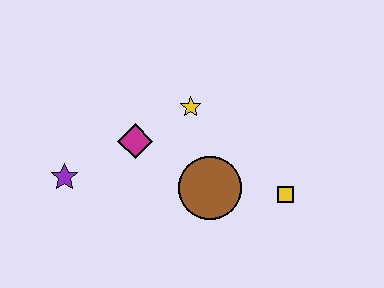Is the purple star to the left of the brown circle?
Yes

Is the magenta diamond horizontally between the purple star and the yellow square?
Yes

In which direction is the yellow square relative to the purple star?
The yellow square is to the right of the purple star.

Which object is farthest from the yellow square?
The purple star is farthest from the yellow square.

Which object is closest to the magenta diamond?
The yellow star is closest to the magenta diamond.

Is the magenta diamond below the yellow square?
No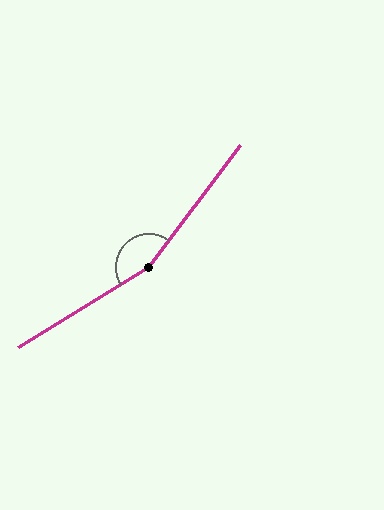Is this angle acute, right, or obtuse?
It is obtuse.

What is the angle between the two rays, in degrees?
Approximately 158 degrees.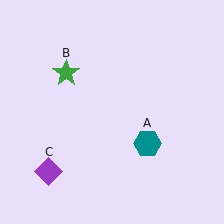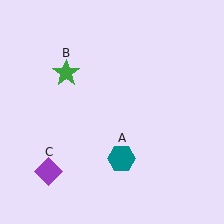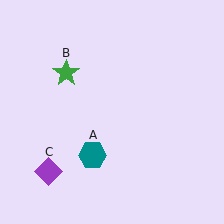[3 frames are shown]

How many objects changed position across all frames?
1 object changed position: teal hexagon (object A).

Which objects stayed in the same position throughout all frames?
Green star (object B) and purple diamond (object C) remained stationary.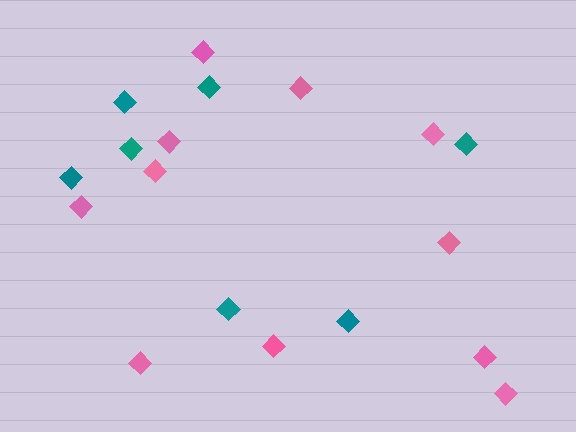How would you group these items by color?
There are 2 groups: one group of pink diamonds (11) and one group of teal diamonds (7).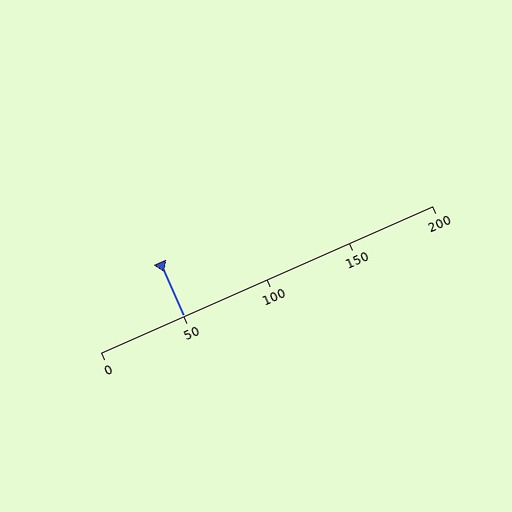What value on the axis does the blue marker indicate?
The marker indicates approximately 50.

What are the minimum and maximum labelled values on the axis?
The axis runs from 0 to 200.